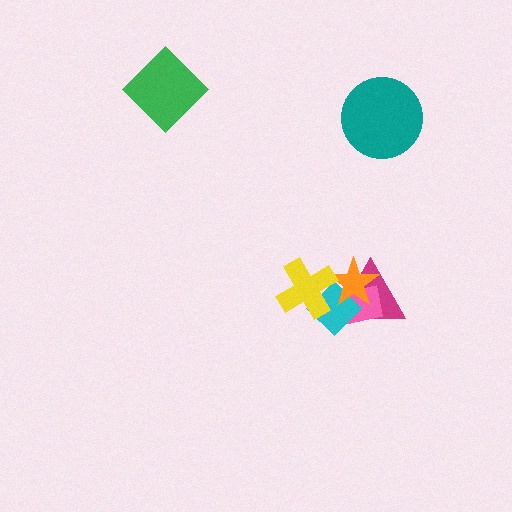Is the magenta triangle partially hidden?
Yes, it is partially covered by another shape.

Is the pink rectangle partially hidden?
Yes, it is partially covered by another shape.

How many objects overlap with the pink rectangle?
4 objects overlap with the pink rectangle.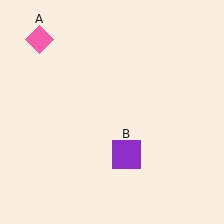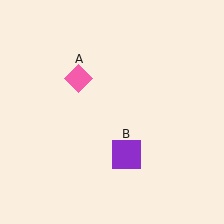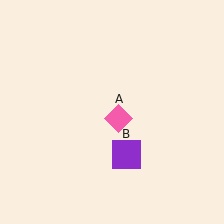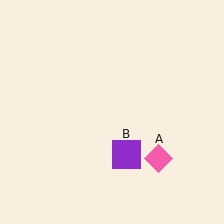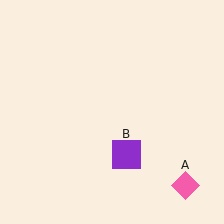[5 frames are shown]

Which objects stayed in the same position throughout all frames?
Purple square (object B) remained stationary.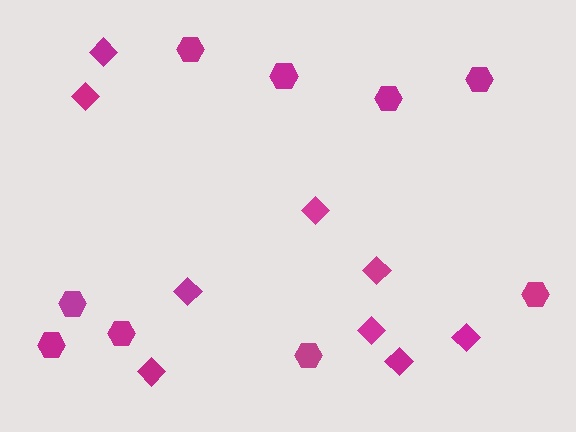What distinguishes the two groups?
There are 2 groups: one group of hexagons (9) and one group of diamonds (9).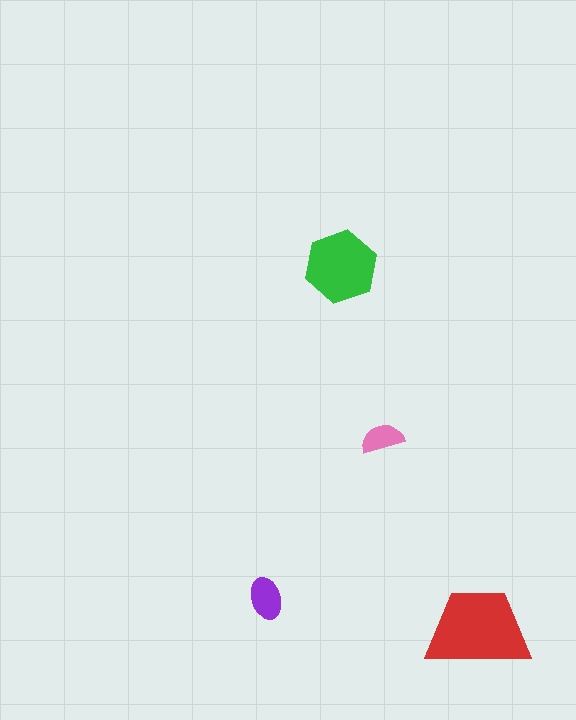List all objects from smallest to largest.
The pink semicircle, the purple ellipse, the green hexagon, the red trapezoid.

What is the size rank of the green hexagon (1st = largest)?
2nd.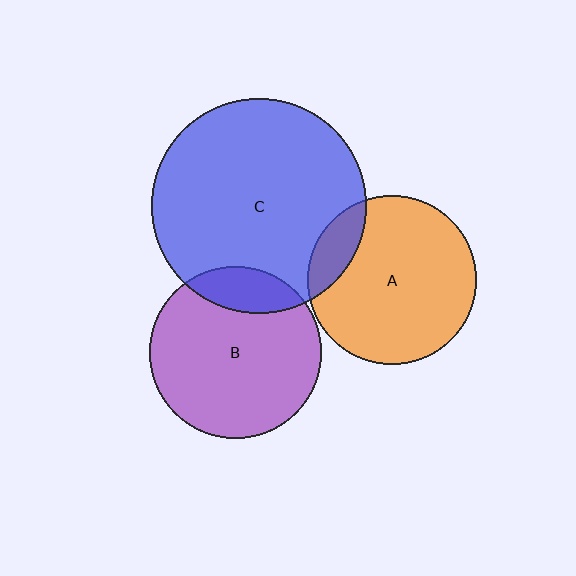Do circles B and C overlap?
Yes.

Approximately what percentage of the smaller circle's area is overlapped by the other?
Approximately 15%.